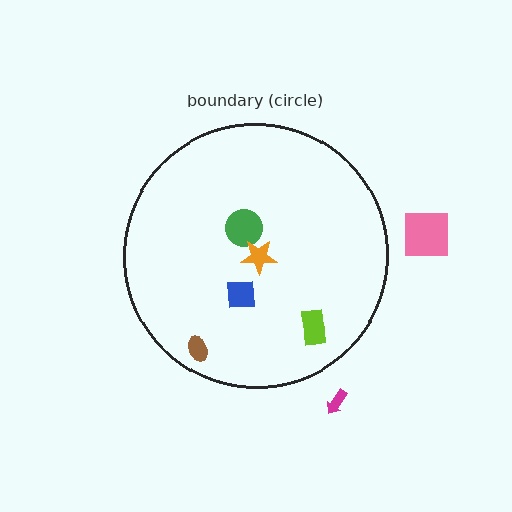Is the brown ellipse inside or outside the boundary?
Inside.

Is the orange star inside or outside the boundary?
Inside.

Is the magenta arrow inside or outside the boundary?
Outside.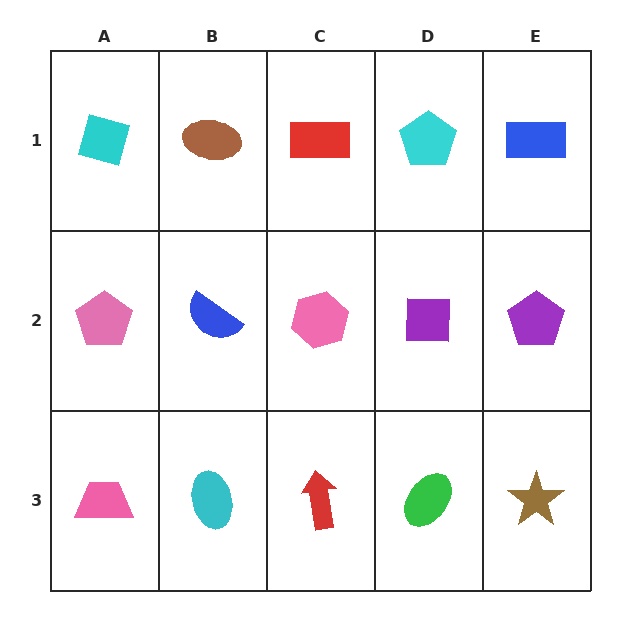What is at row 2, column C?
A pink hexagon.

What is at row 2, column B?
A blue semicircle.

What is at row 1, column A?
A cyan diamond.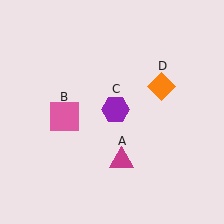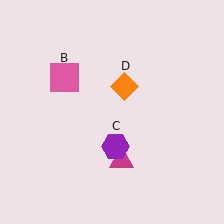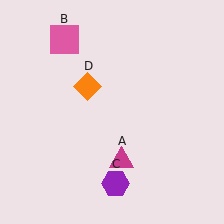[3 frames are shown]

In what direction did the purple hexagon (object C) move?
The purple hexagon (object C) moved down.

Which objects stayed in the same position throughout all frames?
Magenta triangle (object A) remained stationary.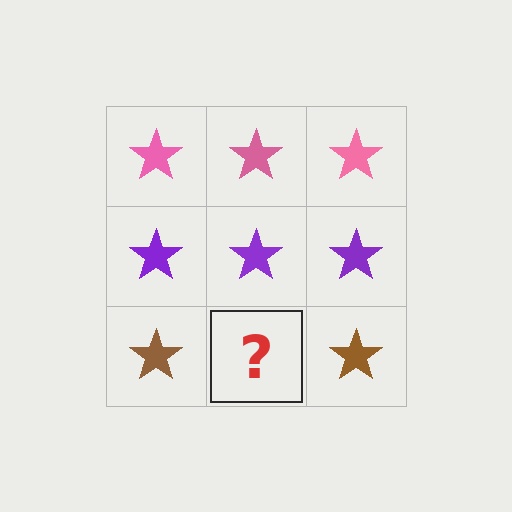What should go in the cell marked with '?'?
The missing cell should contain a brown star.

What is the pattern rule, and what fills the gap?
The rule is that each row has a consistent color. The gap should be filled with a brown star.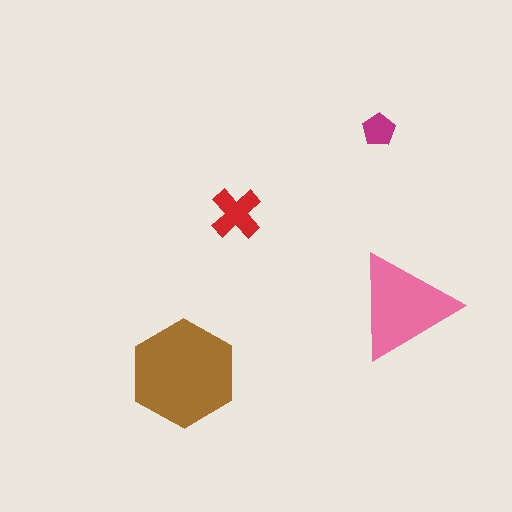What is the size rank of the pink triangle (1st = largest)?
2nd.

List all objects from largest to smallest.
The brown hexagon, the pink triangle, the red cross, the magenta pentagon.